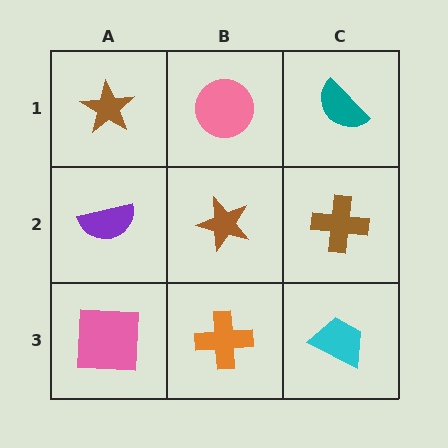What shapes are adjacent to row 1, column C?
A brown cross (row 2, column C), a pink circle (row 1, column B).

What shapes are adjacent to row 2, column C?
A teal semicircle (row 1, column C), a cyan trapezoid (row 3, column C), a brown star (row 2, column B).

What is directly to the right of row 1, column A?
A pink circle.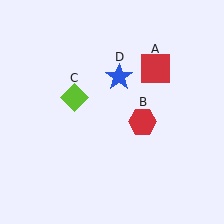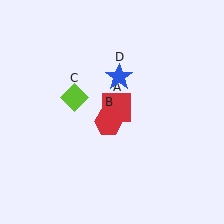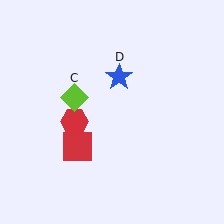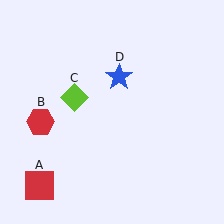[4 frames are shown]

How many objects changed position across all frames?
2 objects changed position: red square (object A), red hexagon (object B).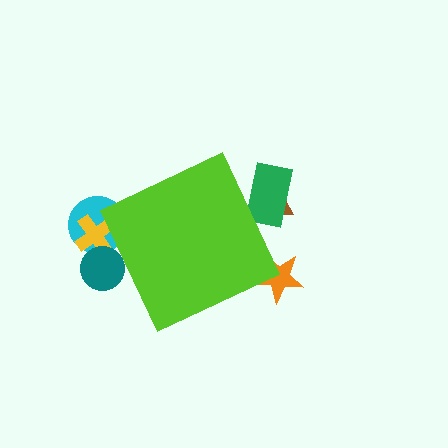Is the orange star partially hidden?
Yes, the orange star is partially hidden behind the lime diamond.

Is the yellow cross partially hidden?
Yes, the yellow cross is partially hidden behind the lime diamond.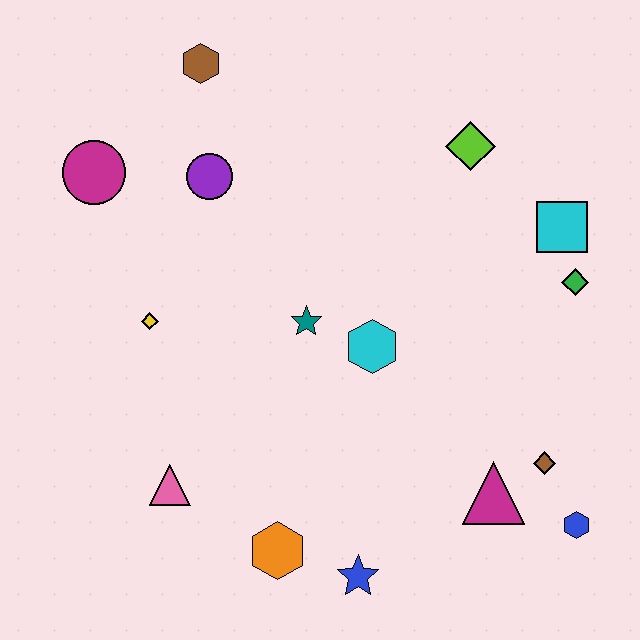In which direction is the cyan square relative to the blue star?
The cyan square is above the blue star.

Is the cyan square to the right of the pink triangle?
Yes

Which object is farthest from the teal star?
The blue hexagon is farthest from the teal star.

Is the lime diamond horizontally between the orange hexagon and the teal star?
No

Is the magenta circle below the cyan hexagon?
No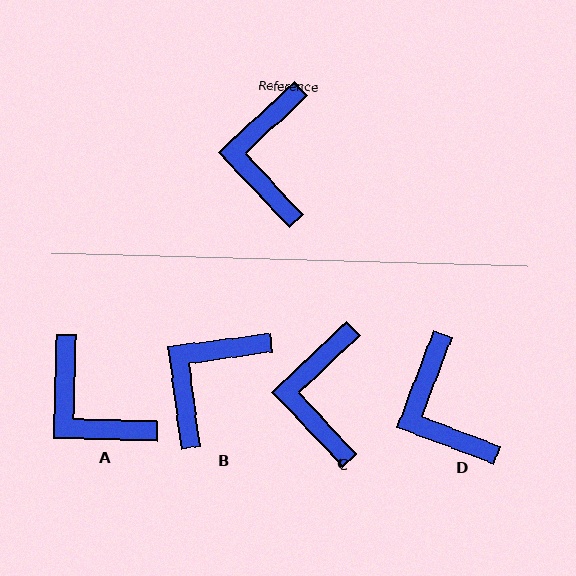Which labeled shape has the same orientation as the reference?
C.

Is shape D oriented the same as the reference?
No, it is off by about 26 degrees.